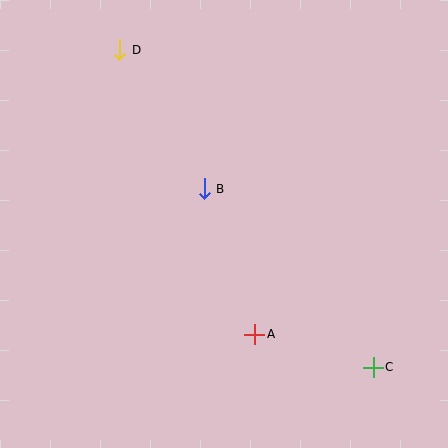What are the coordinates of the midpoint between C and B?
The midpoint between C and B is at (289, 278).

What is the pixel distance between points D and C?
The distance between D and C is 406 pixels.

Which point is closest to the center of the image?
Point B at (204, 189) is closest to the center.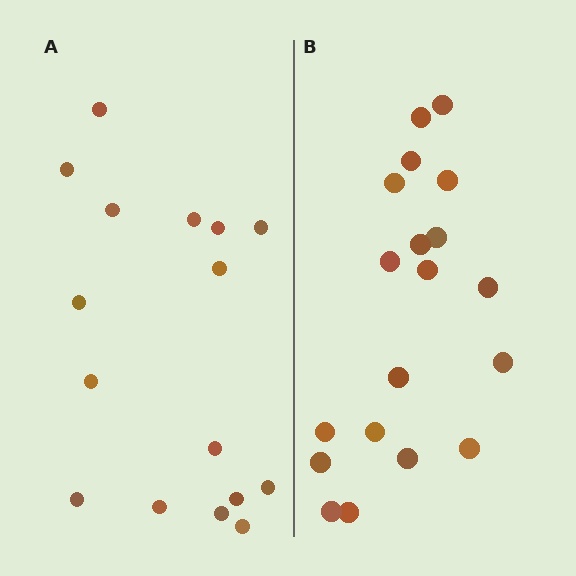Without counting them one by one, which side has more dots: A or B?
Region B (the right region) has more dots.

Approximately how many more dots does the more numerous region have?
Region B has just a few more — roughly 2 or 3 more dots than region A.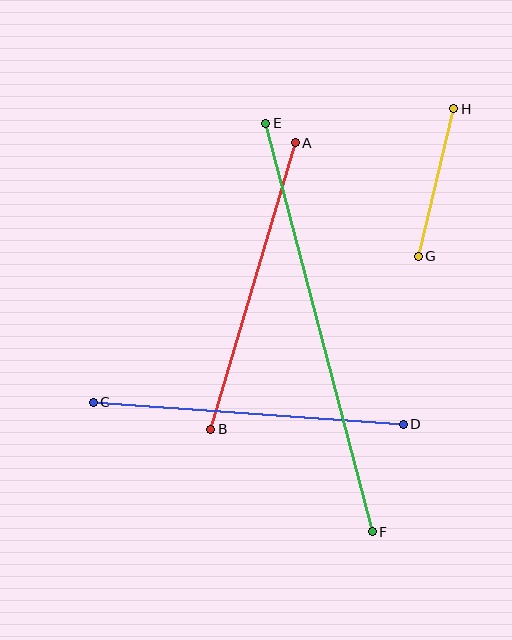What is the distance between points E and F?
The distance is approximately 422 pixels.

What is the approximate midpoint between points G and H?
The midpoint is at approximately (436, 182) pixels.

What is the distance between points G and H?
The distance is approximately 152 pixels.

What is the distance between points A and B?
The distance is approximately 299 pixels.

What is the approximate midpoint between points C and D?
The midpoint is at approximately (248, 413) pixels.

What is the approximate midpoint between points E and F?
The midpoint is at approximately (319, 328) pixels.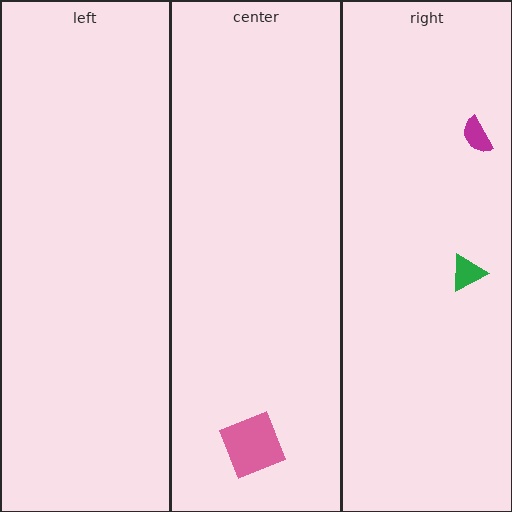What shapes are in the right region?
The green triangle, the magenta semicircle.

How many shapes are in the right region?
2.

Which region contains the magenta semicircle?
The right region.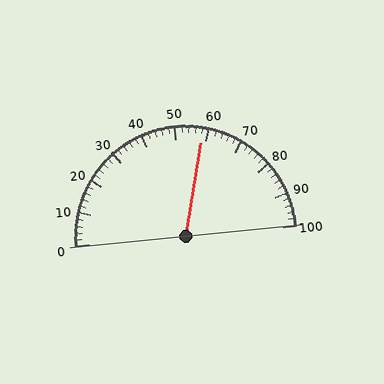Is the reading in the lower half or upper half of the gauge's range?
The reading is in the upper half of the range (0 to 100).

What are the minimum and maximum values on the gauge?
The gauge ranges from 0 to 100.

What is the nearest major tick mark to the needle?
The nearest major tick mark is 60.